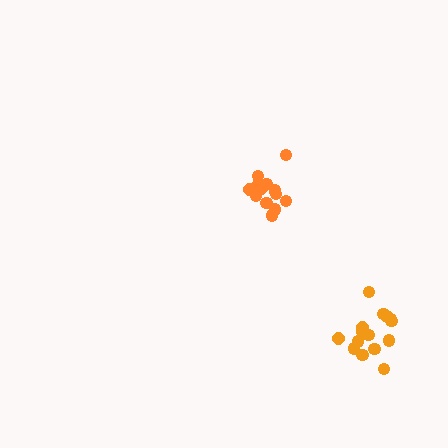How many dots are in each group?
Group 1: 15 dots, Group 2: 17 dots (32 total).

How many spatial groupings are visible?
There are 2 spatial groupings.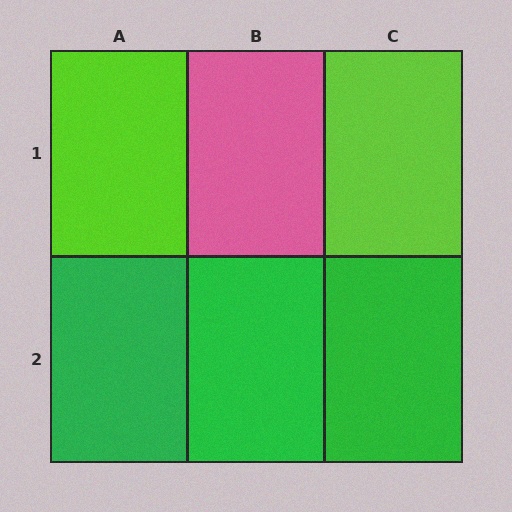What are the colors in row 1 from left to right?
Lime, pink, lime.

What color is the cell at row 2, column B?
Green.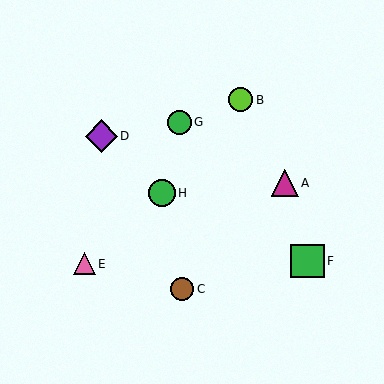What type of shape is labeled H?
Shape H is a green circle.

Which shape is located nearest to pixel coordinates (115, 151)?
The purple diamond (labeled D) at (101, 136) is nearest to that location.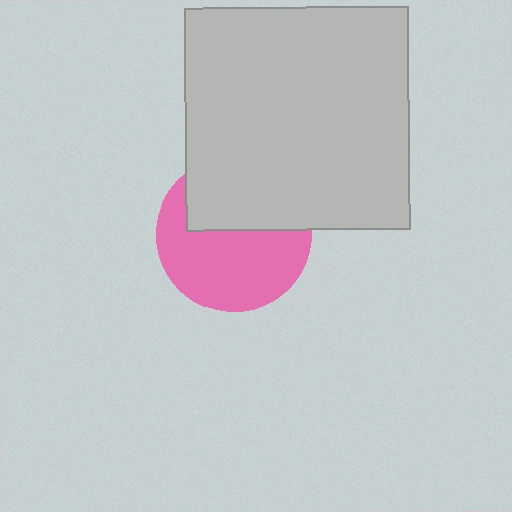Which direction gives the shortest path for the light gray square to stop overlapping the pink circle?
Moving up gives the shortest separation.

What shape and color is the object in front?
The object in front is a light gray square.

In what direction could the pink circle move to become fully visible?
The pink circle could move down. That would shift it out from behind the light gray square entirely.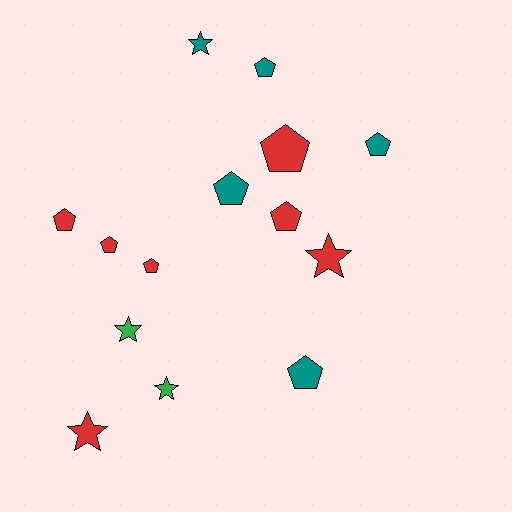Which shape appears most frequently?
Pentagon, with 9 objects.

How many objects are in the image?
There are 14 objects.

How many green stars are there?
There are 2 green stars.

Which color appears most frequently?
Red, with 7 objects.